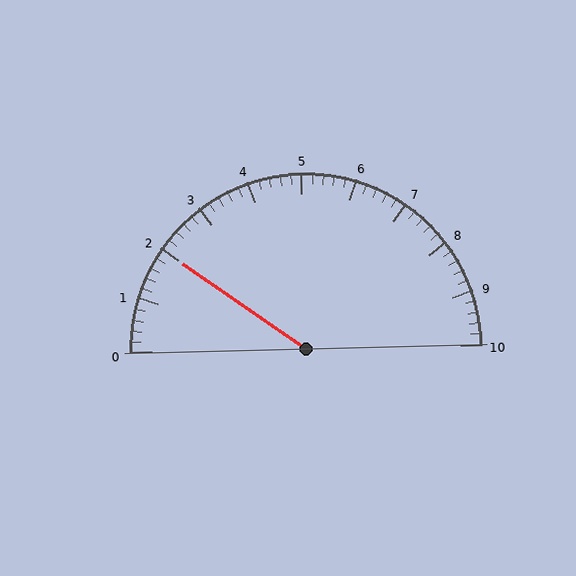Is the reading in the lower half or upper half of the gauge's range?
The reading is in the lower half of the range (0 to 10).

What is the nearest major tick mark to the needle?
The nearest major tick mark is 2.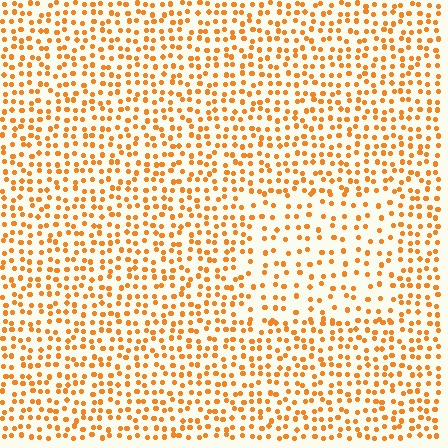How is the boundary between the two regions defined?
The boundary is defined by a change in element density (approximately 1.8x ratio). All elements are the same color, size, and shape.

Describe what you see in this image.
The image contains small orange elements arranged at two different densities. A rectangle-shaped region is visible where the elements are less densely packed than the surrounding area.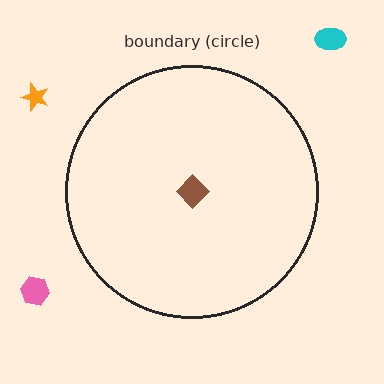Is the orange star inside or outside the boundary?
Outside.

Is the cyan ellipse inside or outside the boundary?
Outside.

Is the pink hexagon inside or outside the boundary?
Outside.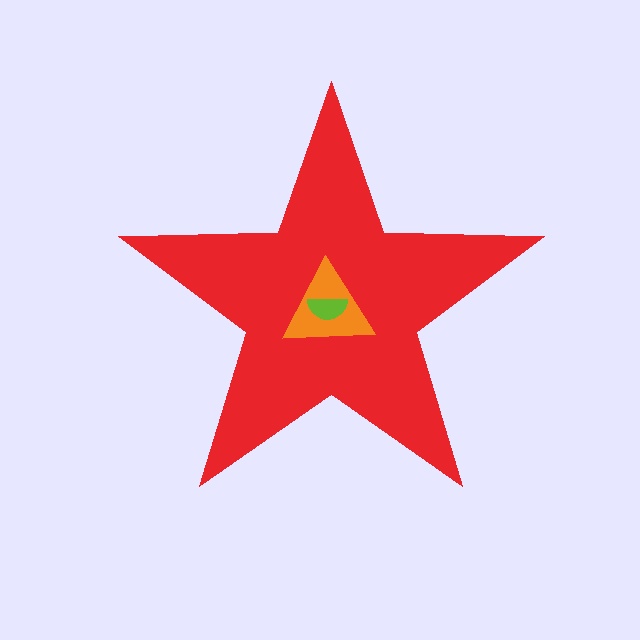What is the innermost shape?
The lime semicircle.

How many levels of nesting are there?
3.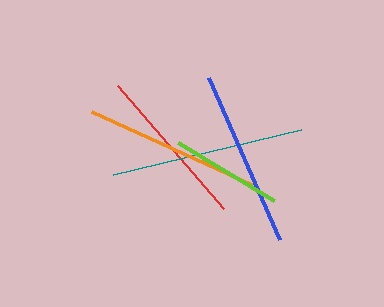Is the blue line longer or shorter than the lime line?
The blue line is longer than the lime line.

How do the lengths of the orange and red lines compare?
The orange and red lines are approximately the same length.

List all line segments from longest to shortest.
From longest to shortest: teal, blue, orange, red, lime.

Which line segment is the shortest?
The lime line is the shortest at approximately 112 pixels.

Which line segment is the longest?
The teal line is the longest at approximately 194 pixels.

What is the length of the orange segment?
The orange segment is approximately 175 pixels long.